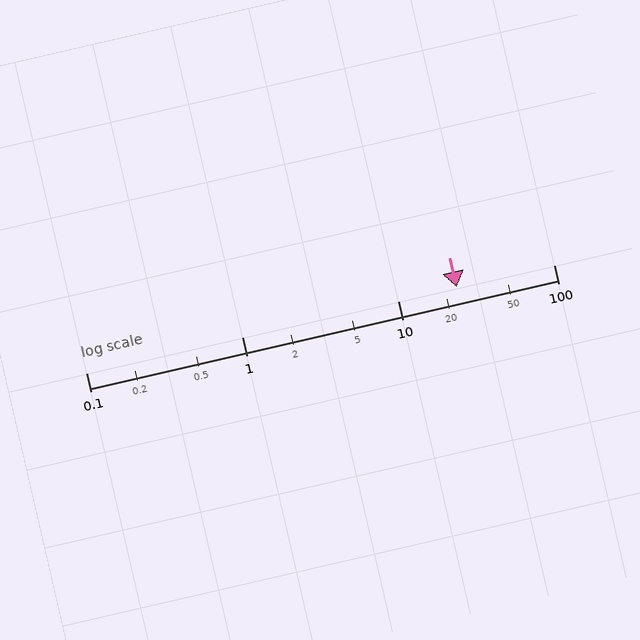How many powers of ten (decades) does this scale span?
The scale spans 3 decades, from 0.1 to 100.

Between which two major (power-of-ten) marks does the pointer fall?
The pointer is between 10 and 100.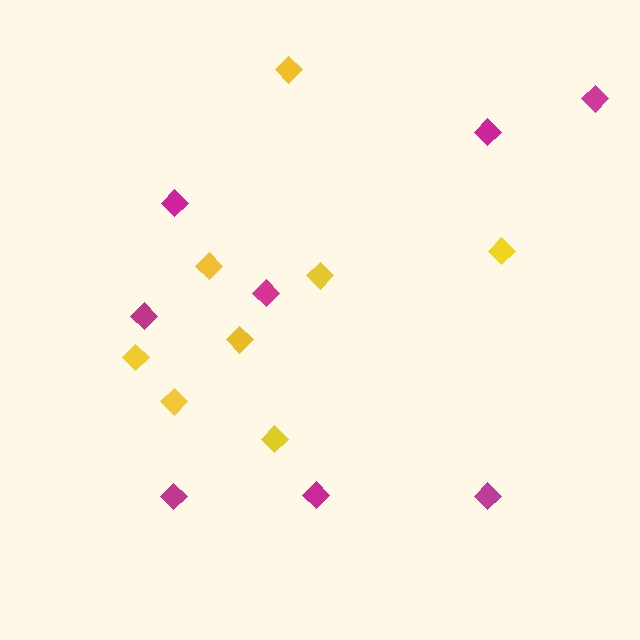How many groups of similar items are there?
There are 2 groups: one group of magenta diamonds (8) and one group of yellow diamonds (8).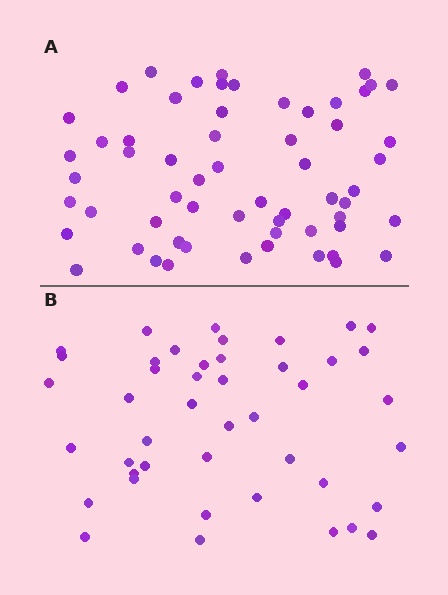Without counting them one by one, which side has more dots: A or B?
Region A (the top region) has more dots.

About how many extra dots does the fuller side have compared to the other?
Region A has approximately 15 more dots than region B.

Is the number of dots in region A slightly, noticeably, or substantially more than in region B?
Region A has noticeably more, but not dramatically so. The ratio is roughly 1.4 to 1.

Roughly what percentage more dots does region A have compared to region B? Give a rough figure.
About 35% more.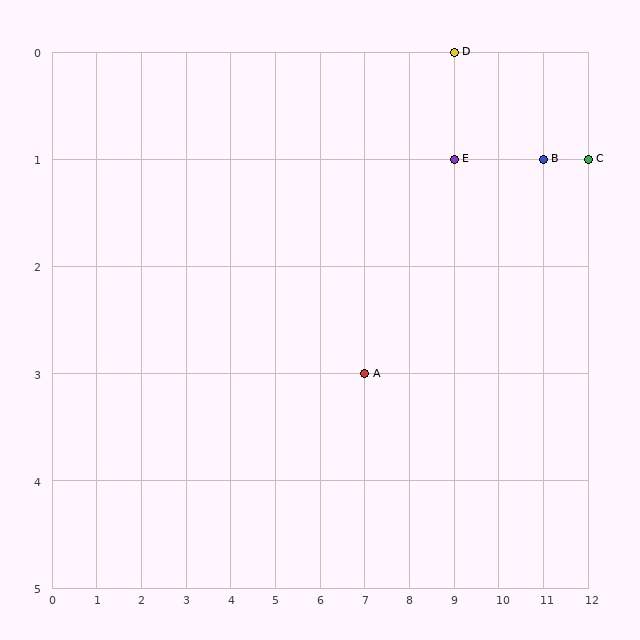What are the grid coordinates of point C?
Point C is at grid coordinates (12, 1).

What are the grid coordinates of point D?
Point D is at grid coordinates (9, 0).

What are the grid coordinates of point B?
Point B is at grid coordinates (11, 1).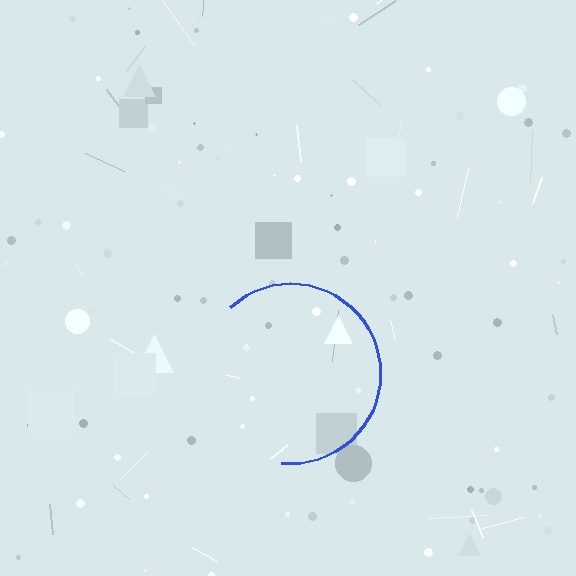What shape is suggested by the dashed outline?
The dashed outline suggests a circle.